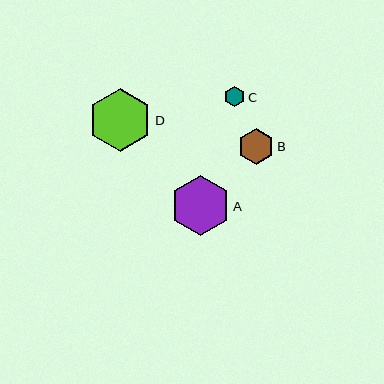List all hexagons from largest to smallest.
From largest to smallest: D, A, B, C.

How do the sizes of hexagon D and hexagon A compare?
Hexagon D and hexagon A are approximately the same size.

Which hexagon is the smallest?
Hexagon C is the smallest with a size of approximately 20 pixels.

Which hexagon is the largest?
Hexagon D is the largest with a size of approximately 63 pixels.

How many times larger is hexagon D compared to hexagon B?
Hexagon D is approximately 1.7 times the size of hexagon B.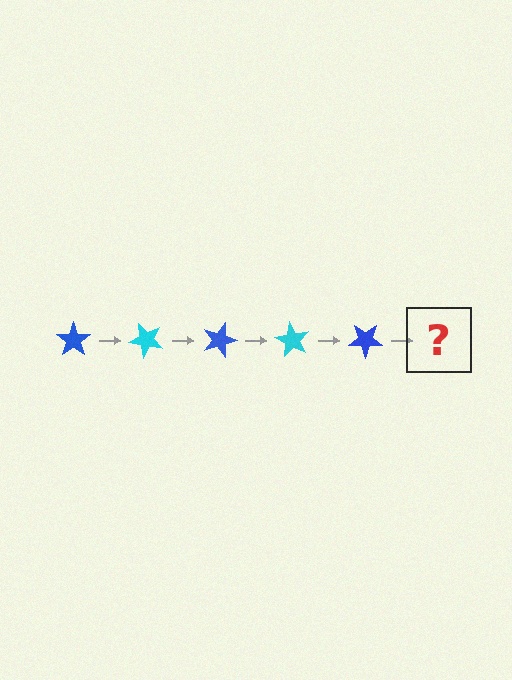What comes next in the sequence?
The next element should be a cyan star, rotated 225 degrees from the start.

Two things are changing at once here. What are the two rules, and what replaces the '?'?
The two rules are that it rotates 45 degrees each step and the color cycles through blue and cyan. The '?' should be a cyan star, rotated 225 degrees from the start.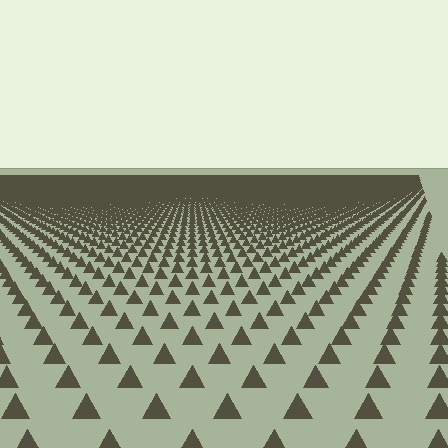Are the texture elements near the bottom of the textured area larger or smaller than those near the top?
Larger. Near the bottom, elements are closer to the viewer and appear at a bigger on-screen size.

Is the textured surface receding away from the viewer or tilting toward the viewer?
The surface is receding away from the viewer. Texture elements get smaller and denser toward the top.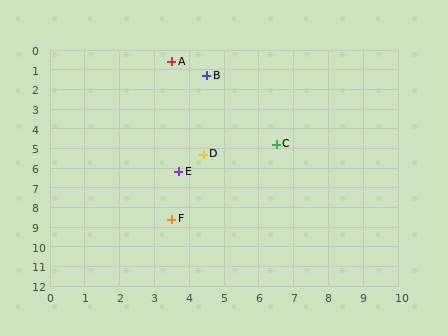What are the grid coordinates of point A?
Point A is at approximately (3.5, 0.6).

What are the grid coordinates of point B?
Point B is at approximately (4.5, 1.3).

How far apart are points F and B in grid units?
Points F and B are about 7.4 grid units apart.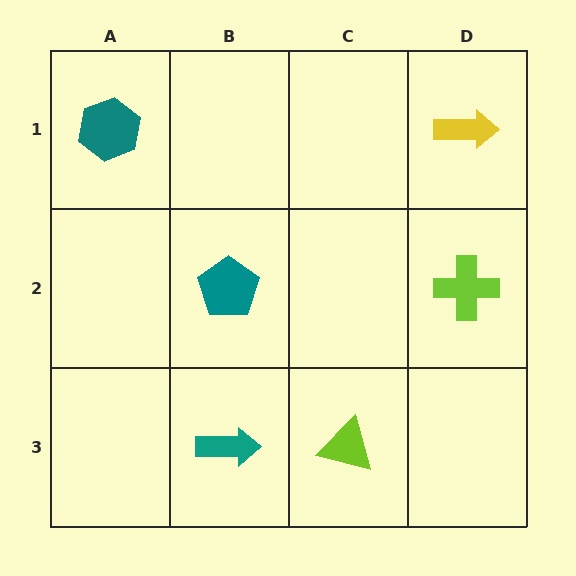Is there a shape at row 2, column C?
No, that cell is empty.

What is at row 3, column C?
A lime triangle.